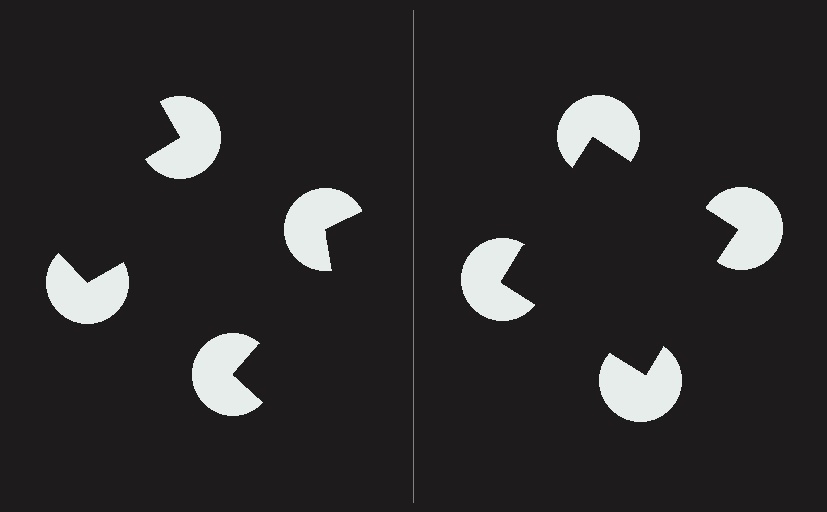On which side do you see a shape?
An illusory square appears on the right side. On the left side the wedge cuts are rotated, so no coherent shape forms.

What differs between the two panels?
The pac-man discs are positioned identically on both sides; only the wedge orientations differ. On the right they align to a square; on the left they are misaligned.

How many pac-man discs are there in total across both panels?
8 — 4 on each side.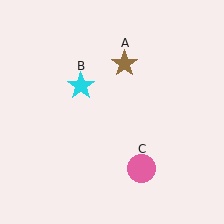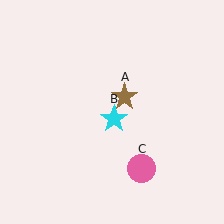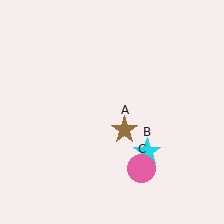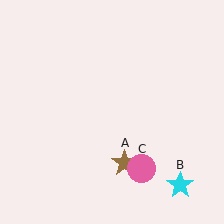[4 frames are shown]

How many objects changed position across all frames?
2 objects changed position: brown star (object A), cyan star (object B).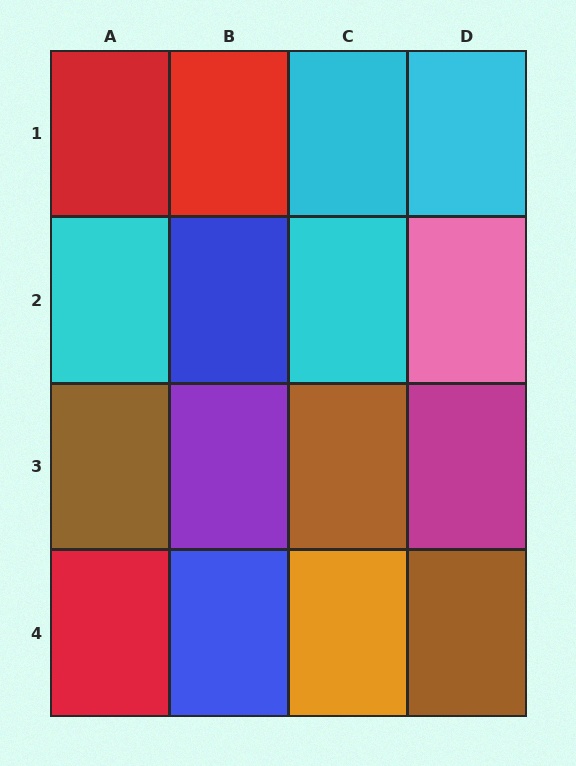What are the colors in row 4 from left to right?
Red, blue, orange, brown.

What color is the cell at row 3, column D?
Magenta.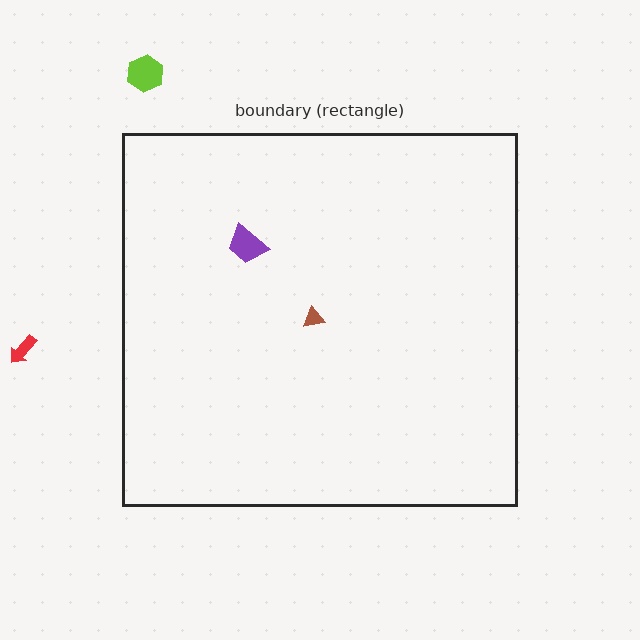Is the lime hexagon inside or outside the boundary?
Outside.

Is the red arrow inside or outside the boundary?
Outside.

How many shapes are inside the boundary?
2 inside, 2 outside.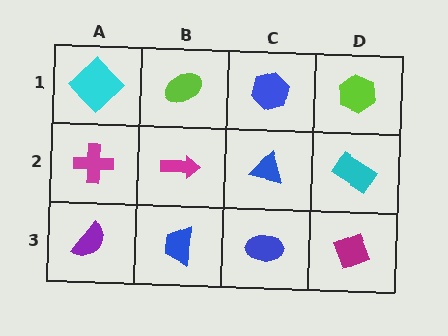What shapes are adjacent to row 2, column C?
A blue hexagon (row 1, column C), a blue ellipse (row 3, column C), a magenta arrow (row 2, column B), a cyan rectangle (row 2, column D).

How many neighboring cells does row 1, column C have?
3.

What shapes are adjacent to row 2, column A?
A cyan diamond (row 1, column A), a purple semicircle (row 3, column A), a magenta arrow (row 2, column B).